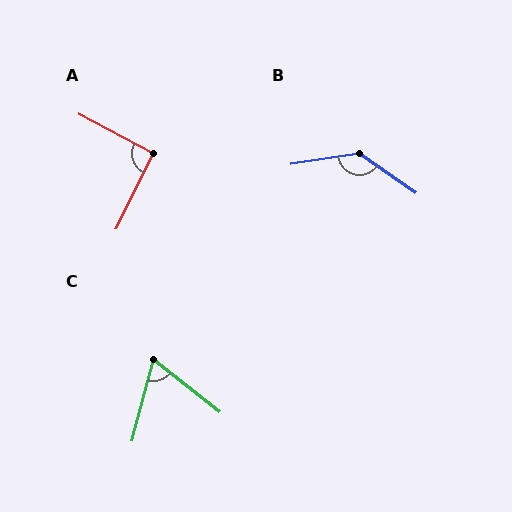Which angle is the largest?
B, at approximately 136 degrees.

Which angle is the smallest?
C, at approximately 66 degrees.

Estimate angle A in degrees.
Approximately 92 degrees.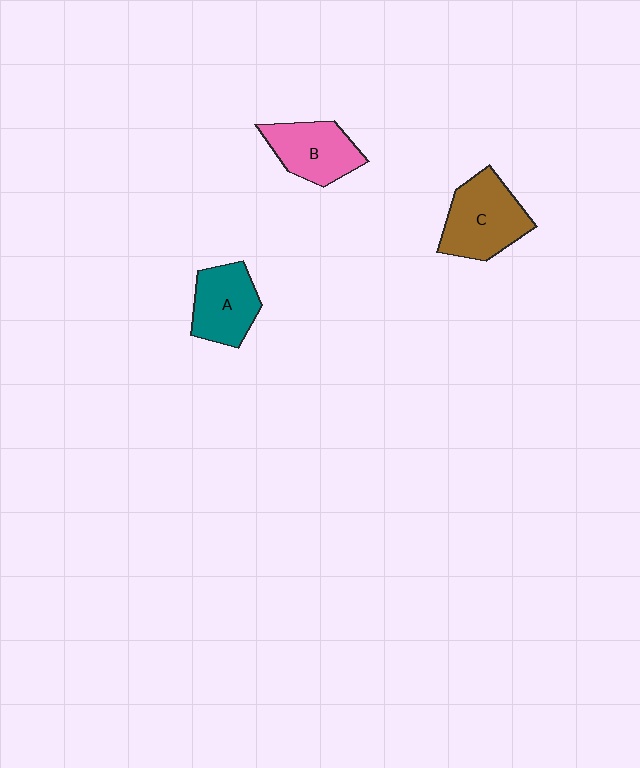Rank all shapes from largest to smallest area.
From largest to smallest: C (brown), B (pink), A (teal).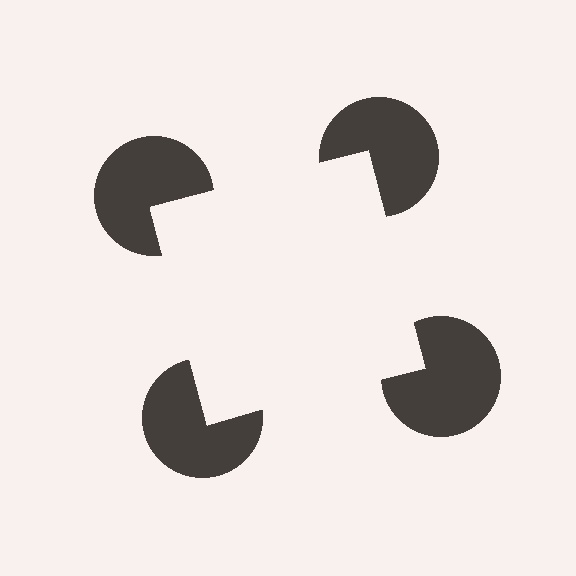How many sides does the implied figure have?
4 sides.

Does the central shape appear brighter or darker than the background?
It typically appears slightly brighter than the background, even though no actual brightness change is drawn.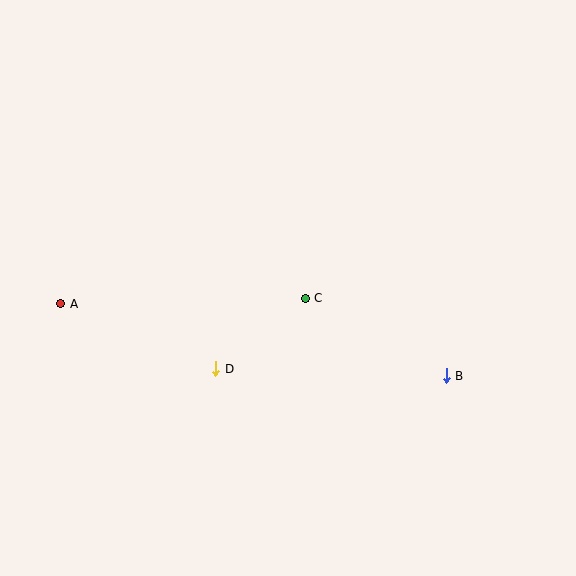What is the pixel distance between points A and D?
The distance between A and D is 168 pixels.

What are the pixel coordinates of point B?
Point B is at (446, 376).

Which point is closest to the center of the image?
Point C at (305, 298) is closest to the center.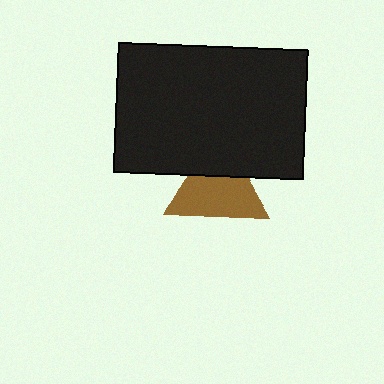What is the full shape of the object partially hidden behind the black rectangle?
The partially hidden object is a brown triangle.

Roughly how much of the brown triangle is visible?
Most of it is visible (roughly 68%).